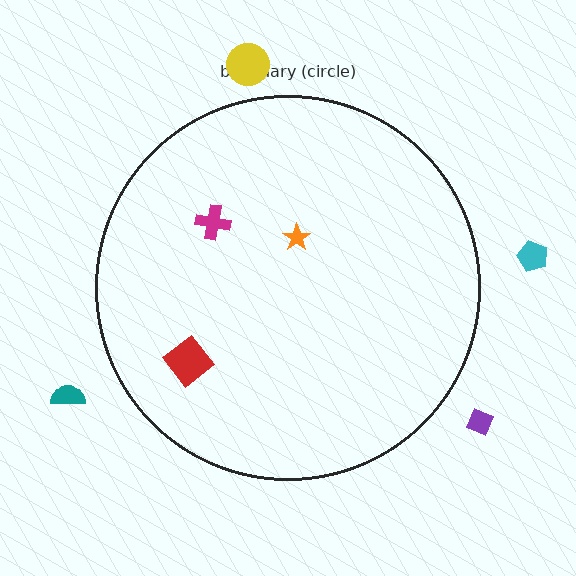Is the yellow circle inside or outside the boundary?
Outside.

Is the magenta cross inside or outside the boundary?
Inside.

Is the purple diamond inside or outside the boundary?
Outside.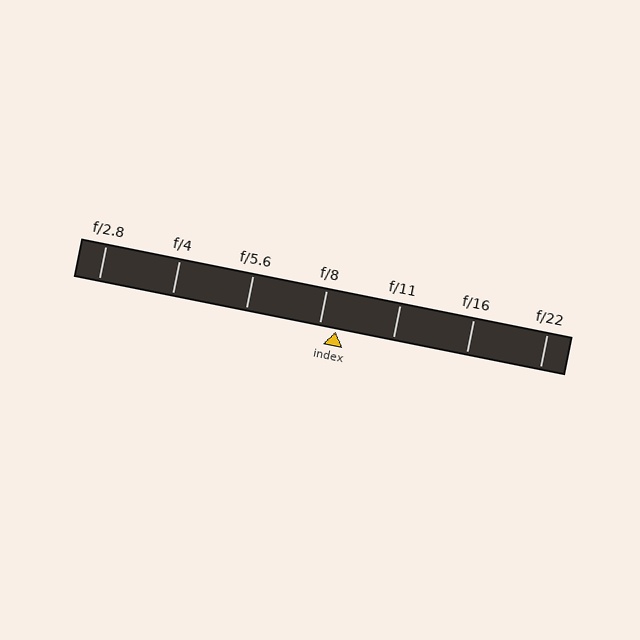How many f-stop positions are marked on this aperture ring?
There are 7 f-stop positions marked.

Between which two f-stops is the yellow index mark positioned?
The index mark is between f/8 and f/11.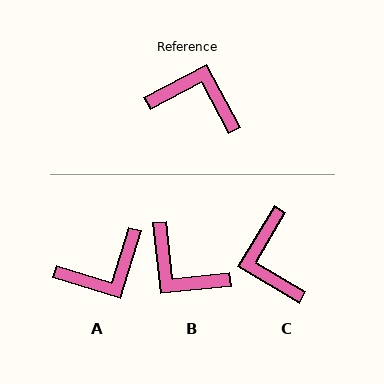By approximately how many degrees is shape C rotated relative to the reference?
Approximately 122 degrees counter-clockwise.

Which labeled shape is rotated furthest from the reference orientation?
B, about 158 degrees away.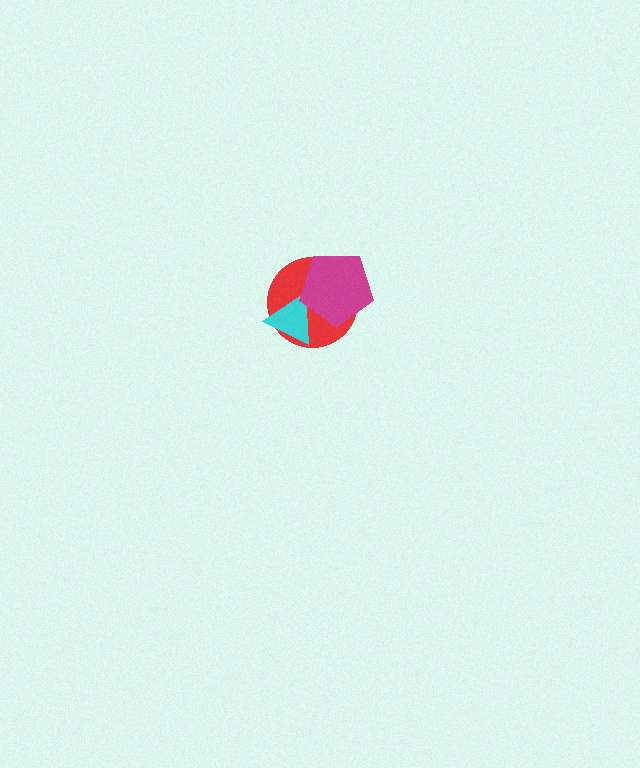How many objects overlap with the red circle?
2 objects overlap with the red circle.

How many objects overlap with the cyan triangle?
2 objects overlap with the cyan triangle.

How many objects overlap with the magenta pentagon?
2 objects overlap with the magenta pentagon.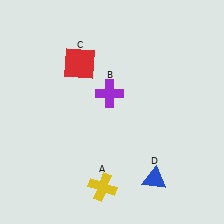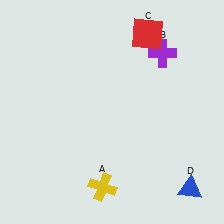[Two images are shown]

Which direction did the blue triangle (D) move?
The blue triangle (D) moved right.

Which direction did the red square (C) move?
The red square (C) moved right.